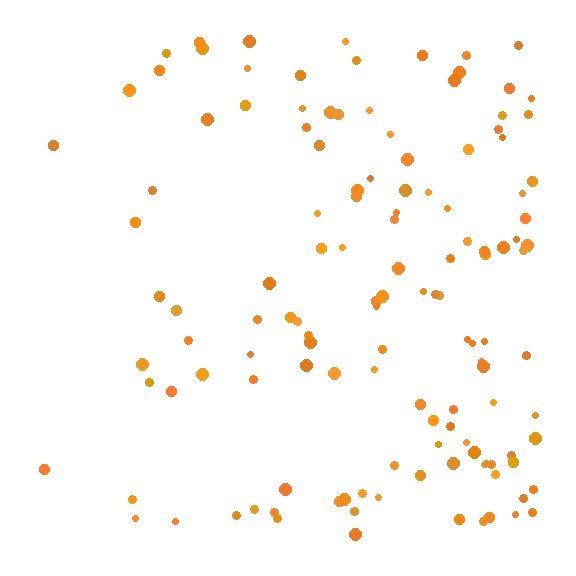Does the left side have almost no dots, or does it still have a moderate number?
Still a moderate number, just noticeably fewer than the right.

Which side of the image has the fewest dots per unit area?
The left.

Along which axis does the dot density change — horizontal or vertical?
Horizontal.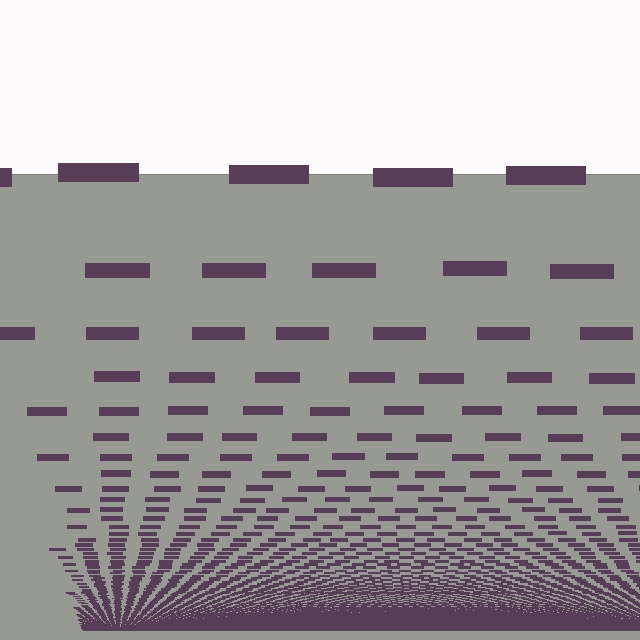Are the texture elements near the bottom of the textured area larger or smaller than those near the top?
Smaller. The gradient is inverted — elements near the bottom are smaller and denser.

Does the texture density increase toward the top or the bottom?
Density increases toward the bottom.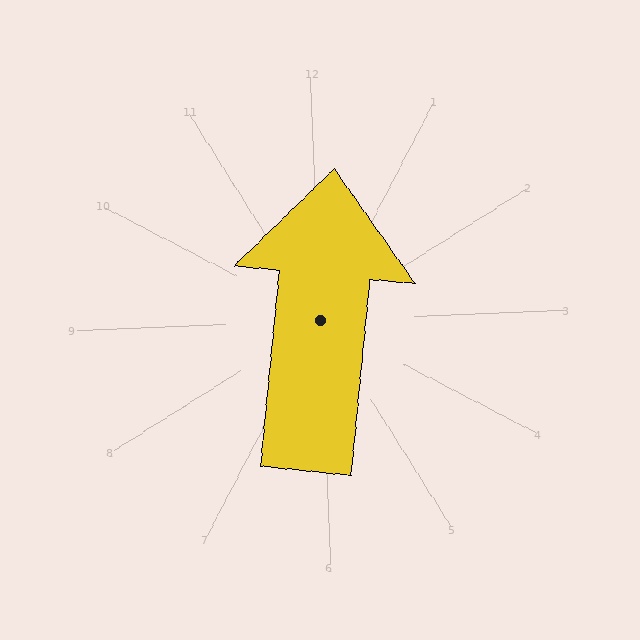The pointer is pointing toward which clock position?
Roughly 12 o'clock.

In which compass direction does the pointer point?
North.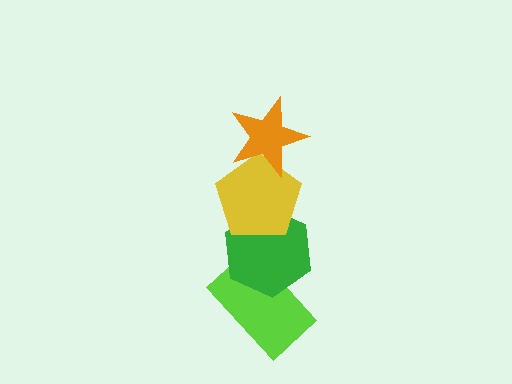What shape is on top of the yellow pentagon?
The orange star is on top of the yellow pentagon.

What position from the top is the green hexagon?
The green hexagon is 3rd from the top.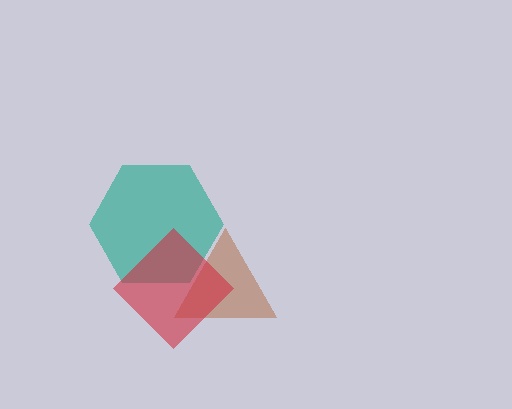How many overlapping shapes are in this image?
There are 3 overlapping shapes in the image.